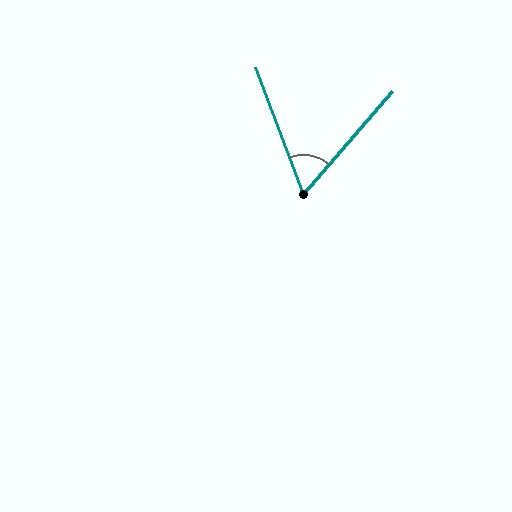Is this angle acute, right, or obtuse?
It is acute.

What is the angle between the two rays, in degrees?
Approximately 62 degrees.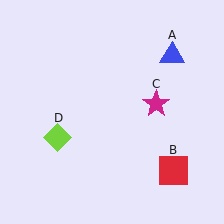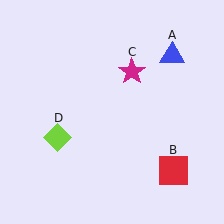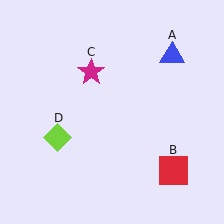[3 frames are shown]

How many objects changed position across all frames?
1 object changed position: magenta star (object C).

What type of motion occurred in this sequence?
The magenta star (object C) rotated counterclockwise around the center of the scene.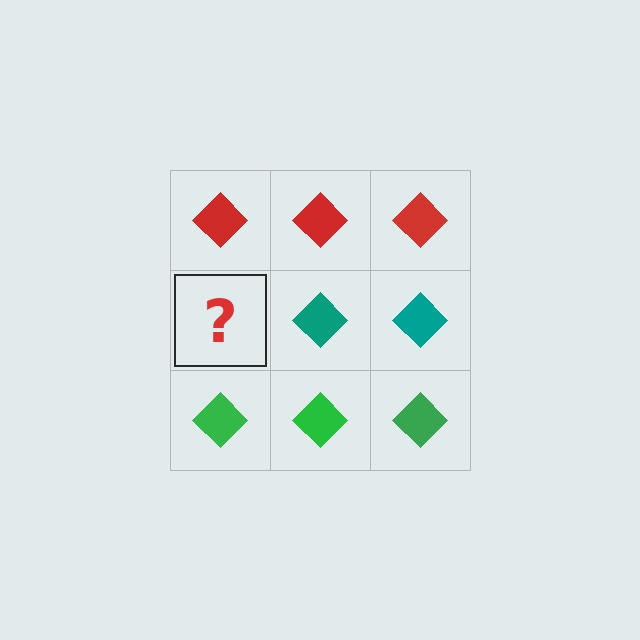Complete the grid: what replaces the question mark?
The question mark should be replaced with a teal diamond.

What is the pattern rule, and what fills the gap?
The rule is that each row has a consistent color. The gap should be filled with a teal diamond.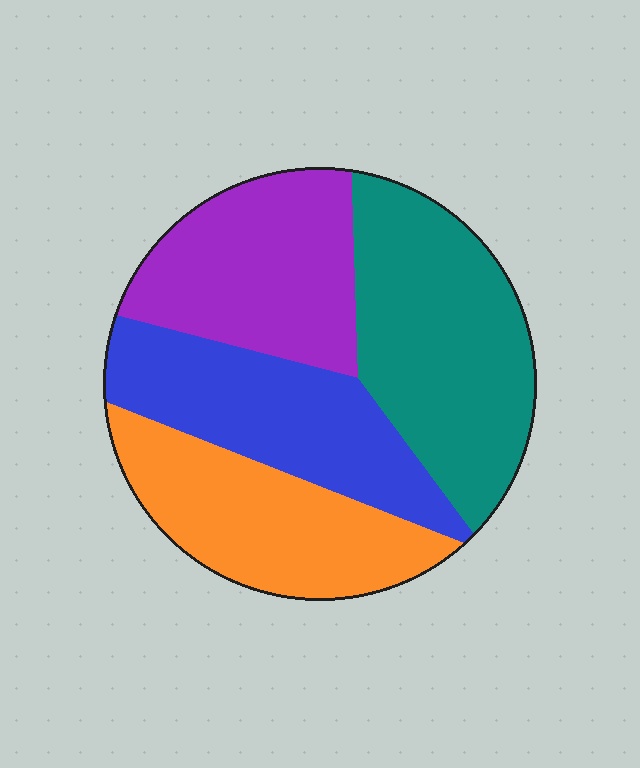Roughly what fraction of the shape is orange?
Orange covers 23% of the shape.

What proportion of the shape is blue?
Blue takes up about one quarter (1/4) of the shape.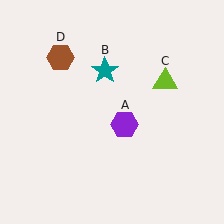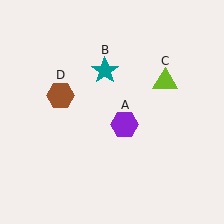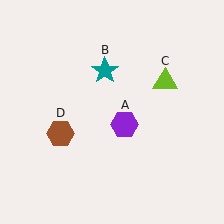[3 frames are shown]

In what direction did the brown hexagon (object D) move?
The brown hexagon (object D) moved down.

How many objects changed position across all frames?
1 object changed position: brown hexagon (object D).